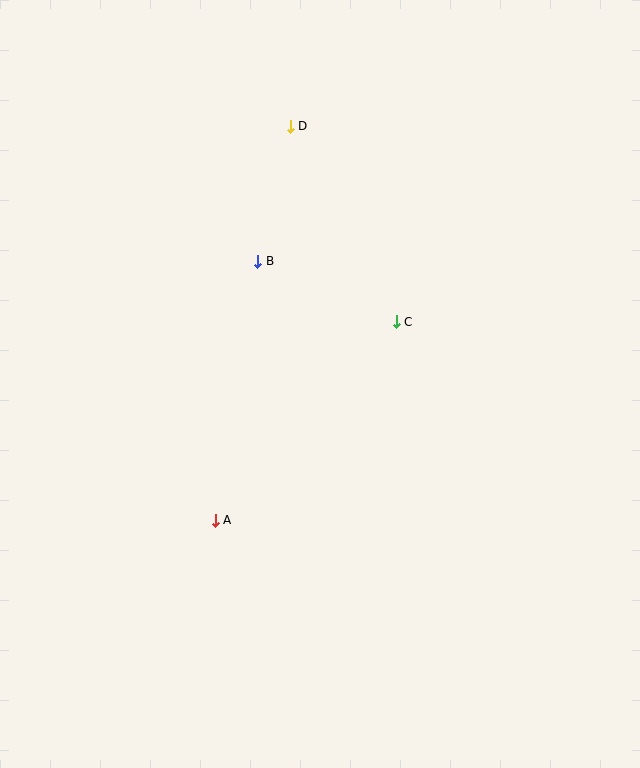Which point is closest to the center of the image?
Point C at (396, 322) is closest to the center.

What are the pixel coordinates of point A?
Point A is at (215, 520).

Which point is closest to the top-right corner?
Point D is closest to the top-right corner.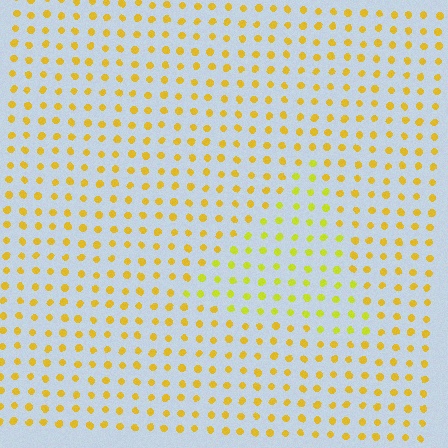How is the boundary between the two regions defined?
The boundary is defined purely by a slight shift in hue (about 22 degrees). Spacing, size, and orientation are identical on both sides.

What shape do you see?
I see a triangle.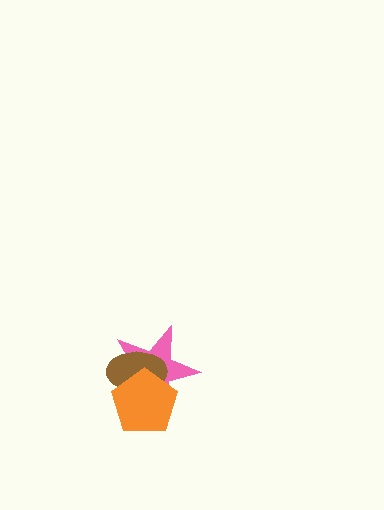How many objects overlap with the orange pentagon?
2 objects overlap with the orange pentagon.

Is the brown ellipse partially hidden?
Yes, it is partially covered by another shape.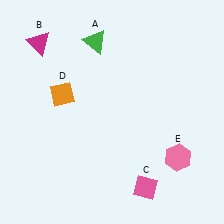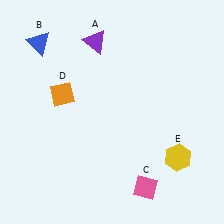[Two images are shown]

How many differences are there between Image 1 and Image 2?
There are 3 differences between the two images.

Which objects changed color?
A changed from green to purple. B changed from magenta to blue. E changed from pink to yellow.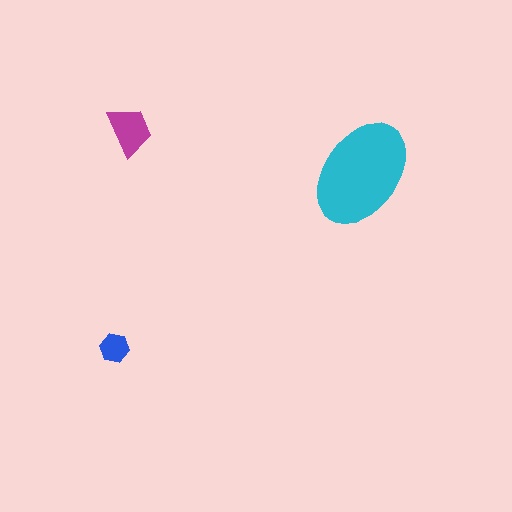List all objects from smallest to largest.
The blue hexagon, the magenta trapezoid, the cyan ellipse.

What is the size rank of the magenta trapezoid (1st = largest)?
2nd.